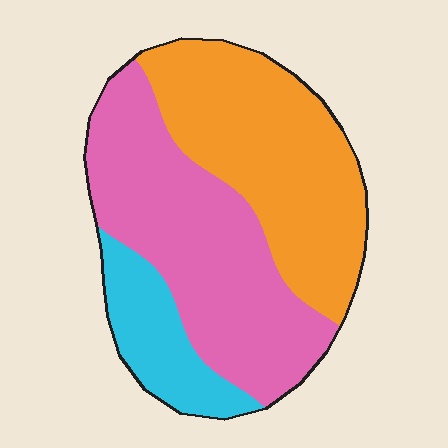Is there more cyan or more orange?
Orange.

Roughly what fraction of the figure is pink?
Pink covers about 45% of the figure.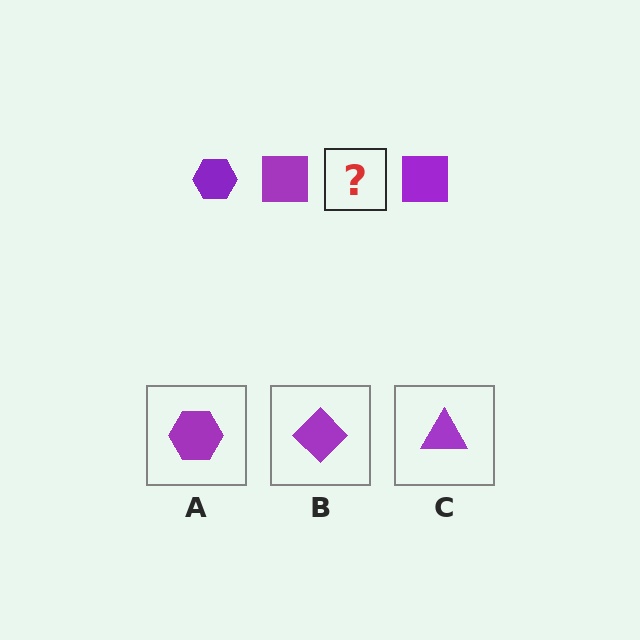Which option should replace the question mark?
Option A.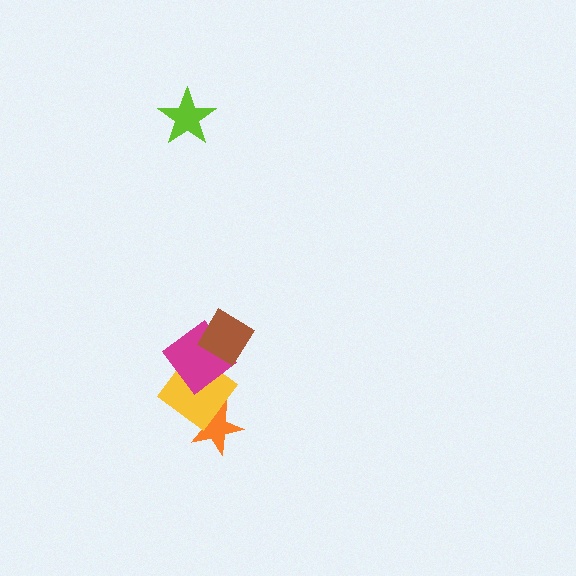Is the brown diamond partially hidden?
No, no other shape covers it.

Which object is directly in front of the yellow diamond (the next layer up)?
The magenta diamond is directly in front of the yellow diamond.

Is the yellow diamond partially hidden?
Yes, it is partially covered by another shape.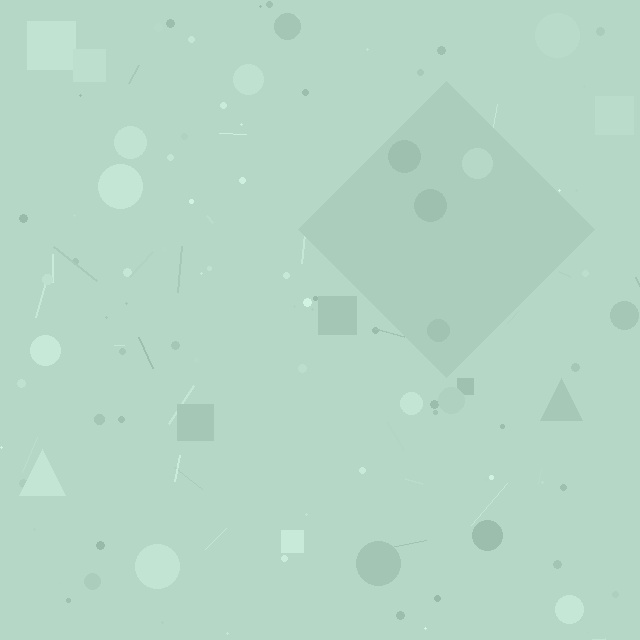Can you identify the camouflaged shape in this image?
The camouflaged shape is a diamond.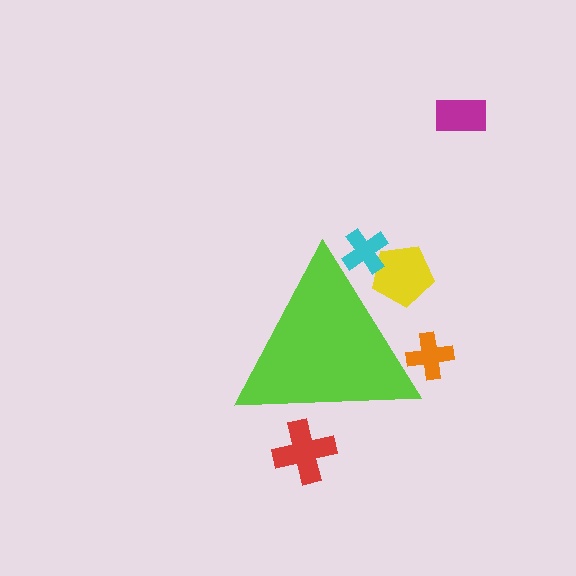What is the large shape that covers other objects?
A lime triangle.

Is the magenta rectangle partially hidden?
No, the magenta rectangle is fully visible.